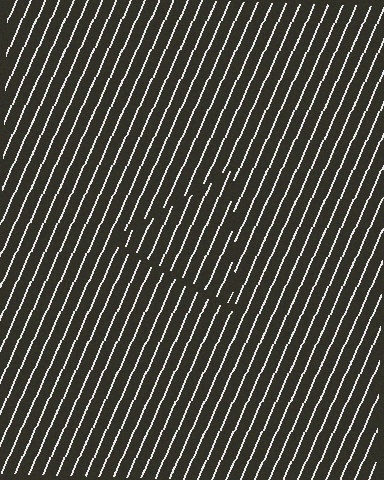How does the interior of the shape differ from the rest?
The interior of the shape contains the same grating, shifted by half a period — the contour is defined by the phase discontinuity where line-ends from the inner and outer gratings abut.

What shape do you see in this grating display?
An illusory triangle. The interior of the shape contains the same grating, shifted by half a period — the contour is defined by the phase discontinuity where line-ends from the inner and outer gratings abut.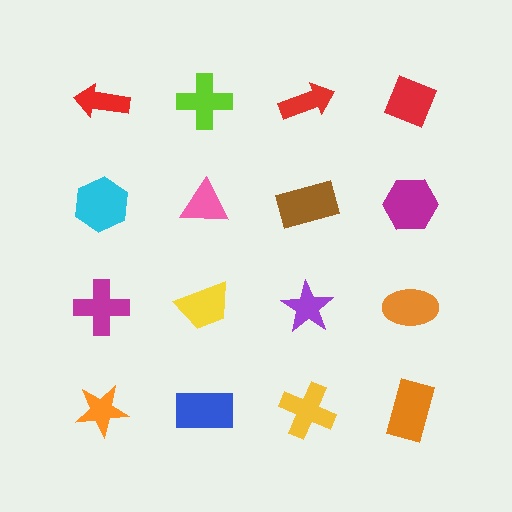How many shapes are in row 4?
4 shapes.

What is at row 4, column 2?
A blue rectangle.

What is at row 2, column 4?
A magenta hexagon.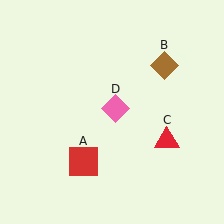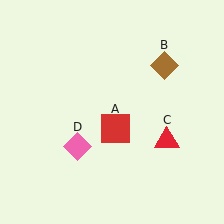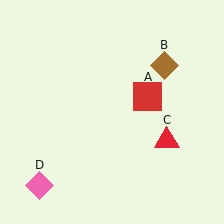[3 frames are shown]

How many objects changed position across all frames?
2 objects changed position: red square (object A), pink diamond (object D).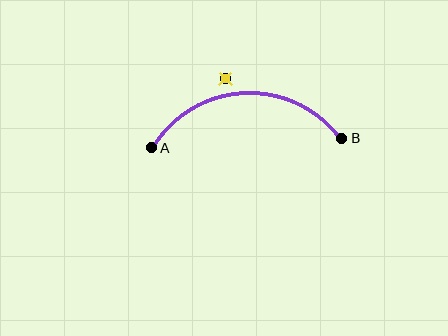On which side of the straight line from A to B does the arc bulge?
The arc bulges above the straight line connecting A and B.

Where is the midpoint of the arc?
The arc midpoint is the point on the curve farthest from the straight line joining A and B. It sits above that line.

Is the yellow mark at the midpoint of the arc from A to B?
No — the yellow mark does not lie on the arc at all. It sits slightly outside the curve.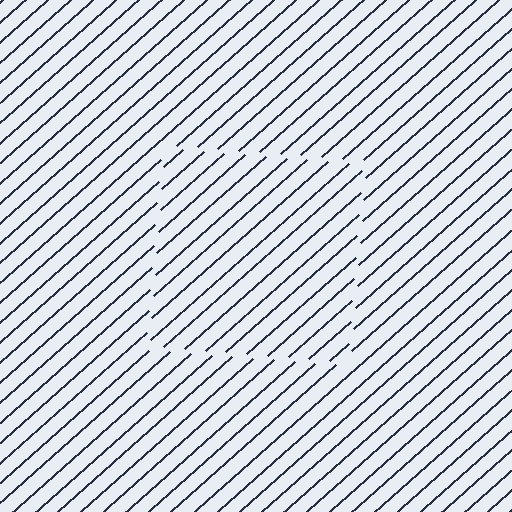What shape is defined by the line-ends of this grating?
An illusory square. The interior of the shape contains the same grating, shifted by half a period — the contour is defined by the phase discontinuity where line-ends from the inner and outer gratings abut.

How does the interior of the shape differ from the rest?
The interior of the shape contains the same grating, shifted by half a period — the contour is defined by the phase discontinuity where line-ends from the inner and outer gratings abut.